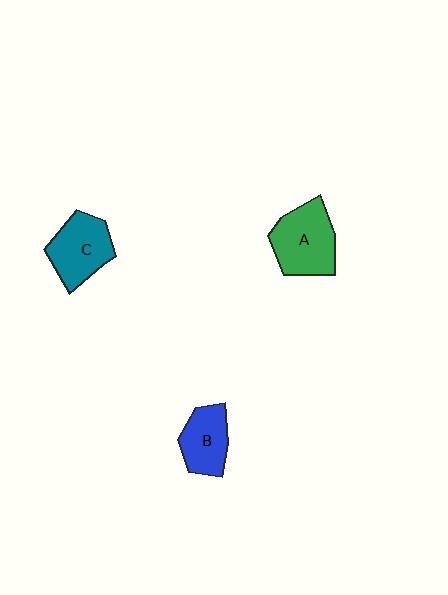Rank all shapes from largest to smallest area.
From largest to smallest: A (green), C (teal), B (blue).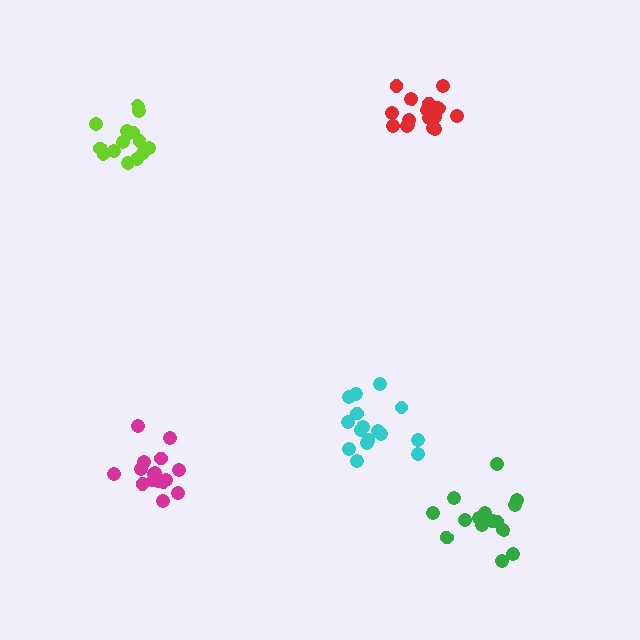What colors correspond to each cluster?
The clusters are colored: lime, red, cyan, green, magenta.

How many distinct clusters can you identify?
There are 5 distinct clusters.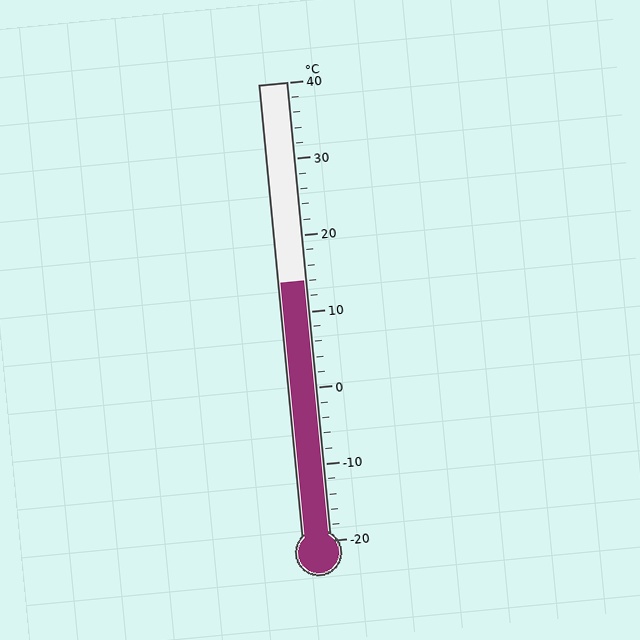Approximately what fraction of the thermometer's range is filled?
The thermometer is filled to approximately 55% of its range.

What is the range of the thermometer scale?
The thermometer scale ranges from -20°C to 40°C.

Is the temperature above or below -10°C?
The temperature is above -10°C.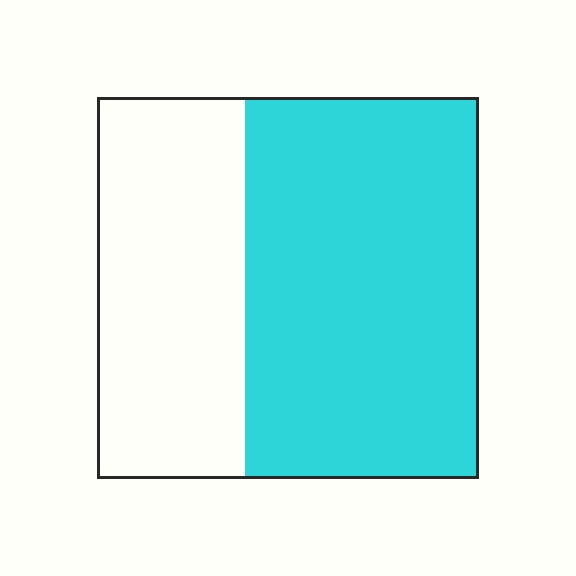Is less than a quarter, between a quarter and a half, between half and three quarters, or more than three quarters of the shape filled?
Between half and three quarters.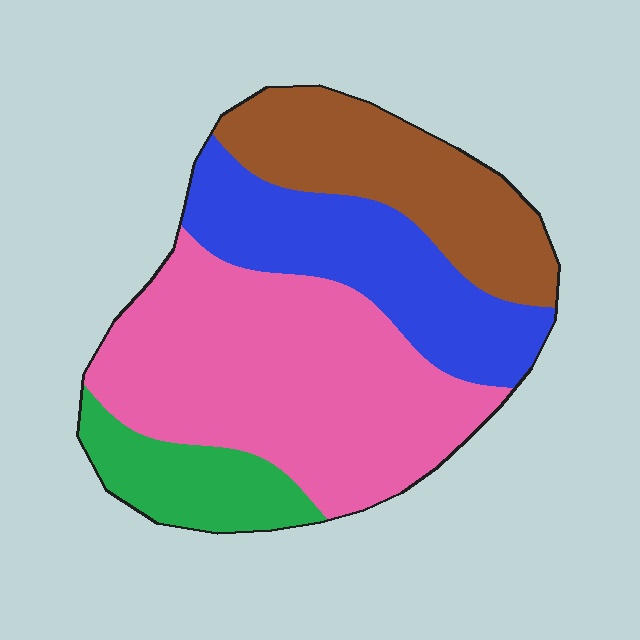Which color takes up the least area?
Green, at roughly 10%.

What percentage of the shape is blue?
Blue takes up between a sixth and a third of the shape.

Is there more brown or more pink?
Pink.